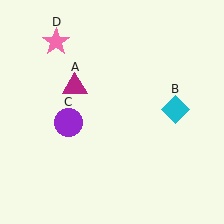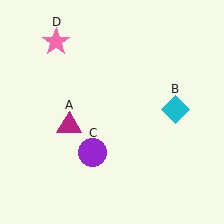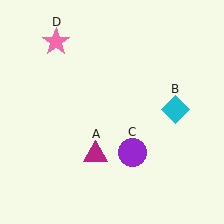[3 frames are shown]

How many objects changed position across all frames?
2 objects changed position: magenta triangle (object A), purple circle (object C).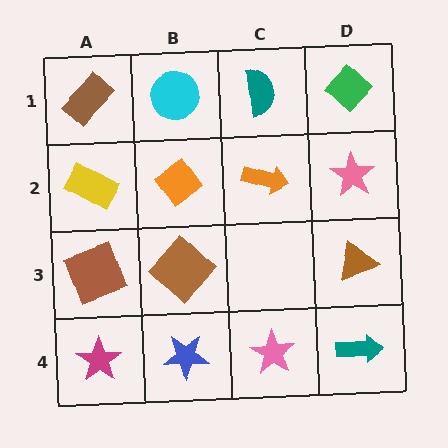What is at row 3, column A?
A brown square.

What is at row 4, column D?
A teal arrow.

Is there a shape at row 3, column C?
No, that cell is empty.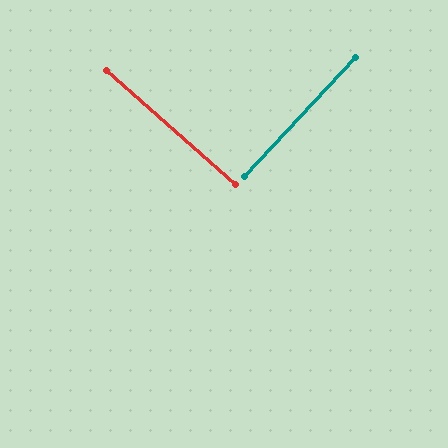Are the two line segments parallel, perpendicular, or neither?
Perpendicular — they meet at approximately 88°.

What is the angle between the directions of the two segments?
Approximately 88 degrees.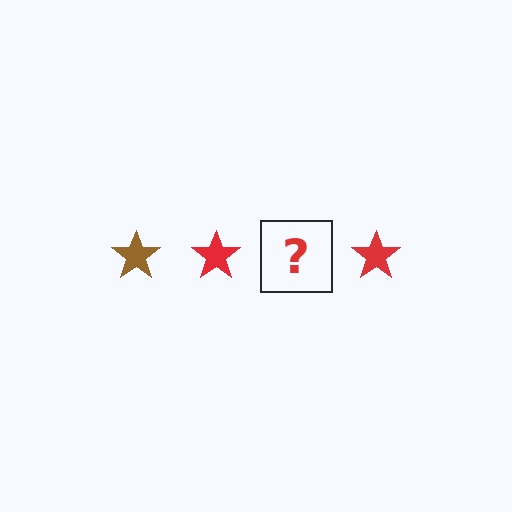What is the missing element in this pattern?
The missing element is a brown star.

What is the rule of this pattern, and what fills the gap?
The rule is that the pattern cycles through brown, red stars. The gap should be filled with a brown star.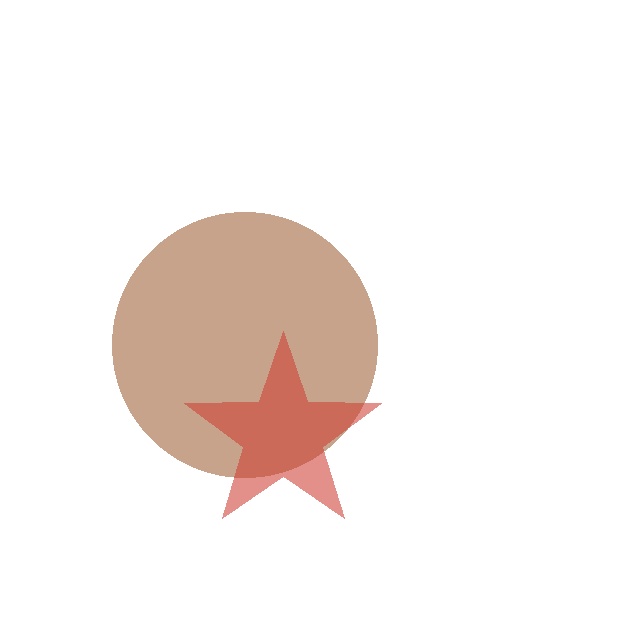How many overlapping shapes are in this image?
There are 2 overlapping shapes in the image.